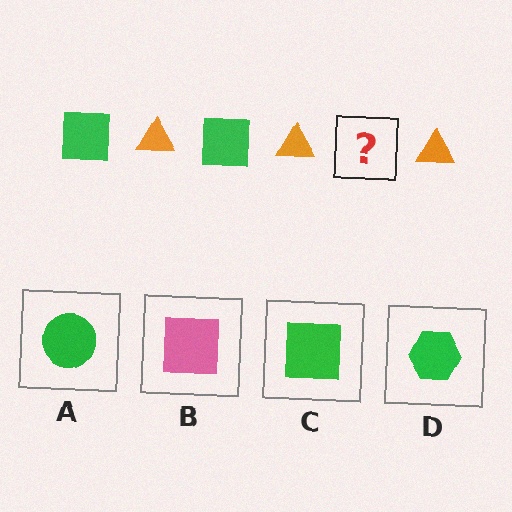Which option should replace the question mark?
Option C.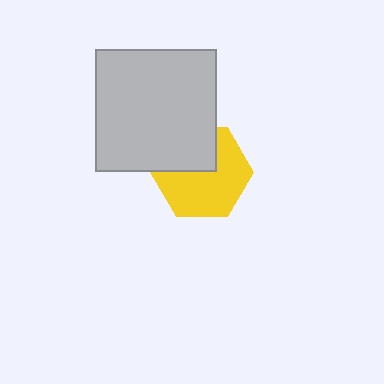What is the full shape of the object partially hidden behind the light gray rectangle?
The partially hidden object is a yellow hexagon.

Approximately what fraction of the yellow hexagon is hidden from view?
Roughly 34% of the yellow hexagon is hidden behind the light gray rectangle.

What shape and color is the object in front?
The object in front is a light gray rectangle.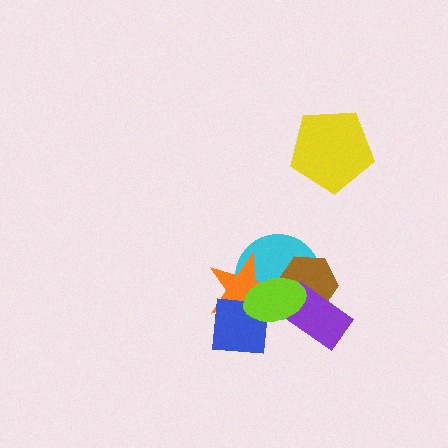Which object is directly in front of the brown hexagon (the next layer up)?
The purple rectangle is directly in front of the brown hexagon.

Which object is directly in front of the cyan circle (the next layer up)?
The brown hexagon is directly in front of the cyan circle.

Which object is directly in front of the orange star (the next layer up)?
The blue square is directly in front of the orange star.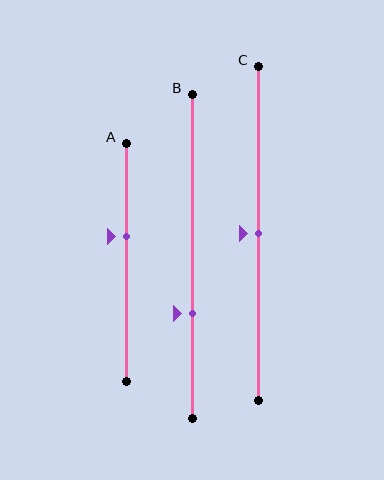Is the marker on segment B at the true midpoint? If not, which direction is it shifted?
No, the marker on segment B is shifted downward by about 18% of the segment length.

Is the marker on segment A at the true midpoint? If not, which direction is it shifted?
No, the marker on segment A is shifted upward by about 11% of the segment length.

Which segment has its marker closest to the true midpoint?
Segment C has its marker closest to the true midpoint.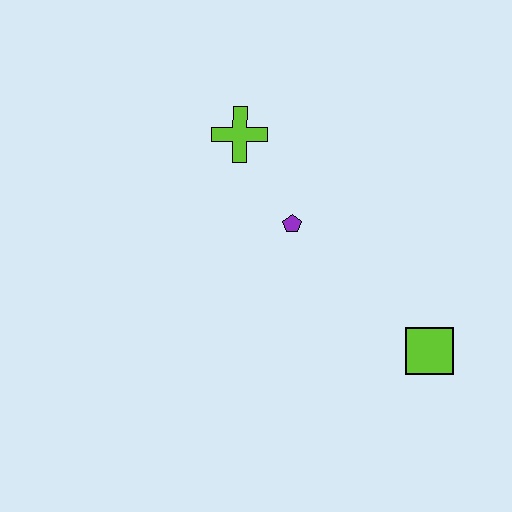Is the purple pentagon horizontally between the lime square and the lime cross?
Yes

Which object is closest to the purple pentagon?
The lime cross is closest to the purple pentagon.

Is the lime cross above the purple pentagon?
Yes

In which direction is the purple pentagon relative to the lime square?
The purple pentagon is to the left of the lime square.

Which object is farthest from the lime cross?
The lime square is farthest from the lime cross.